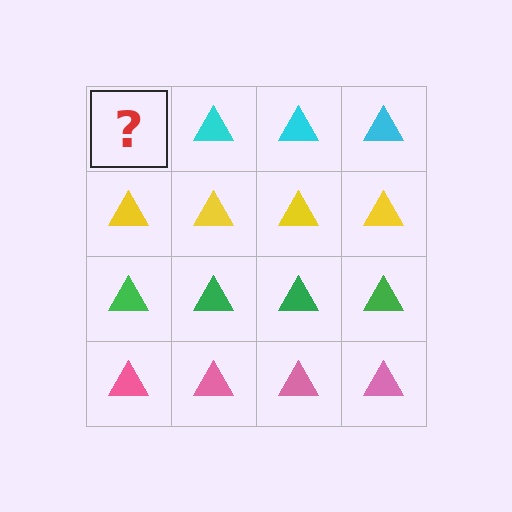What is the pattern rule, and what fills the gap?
The rule is that each row has a consistent color. The gap should be filled with a cyan triangle.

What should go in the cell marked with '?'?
The missing cell should contain a cyan triangle.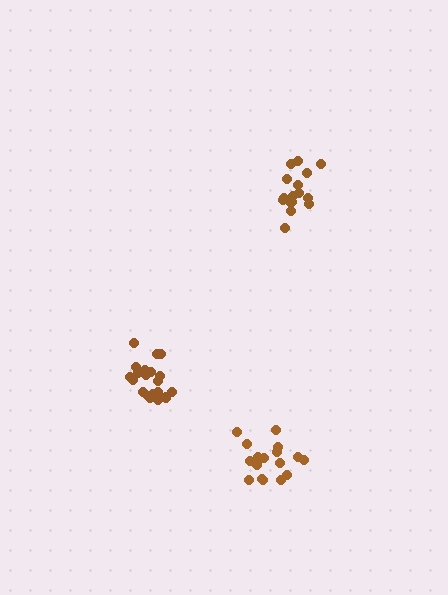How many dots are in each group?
Group 1: 16 dots, Group 2: 20 dots, Group 3: 18 dots (54 total).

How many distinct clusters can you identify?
There are 3 distinct clusters.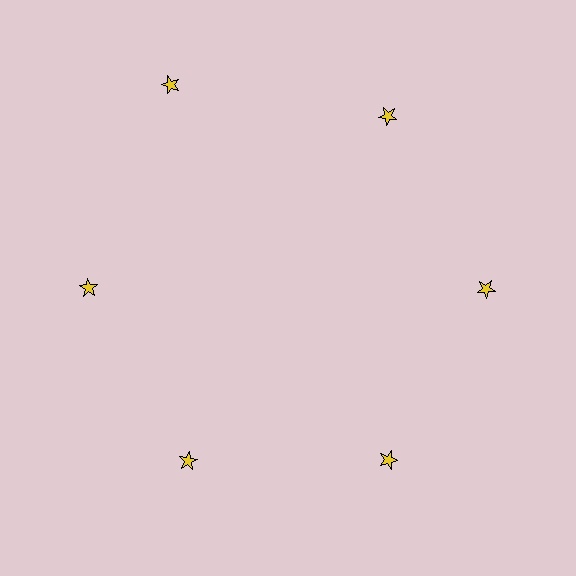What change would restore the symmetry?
The symmetry would be restored by moving it inward, back onto the ring so that all 6 stars sit at equal angles and equal distance from the center.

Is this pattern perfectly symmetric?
No. The 6 yellow stars are arranged in a ring, but one element near the 11 o'clock position is pushed outward from the center, breaking the 6-fold rotational symmetry.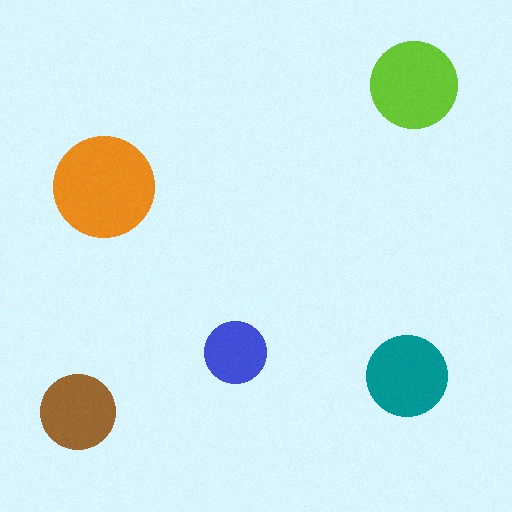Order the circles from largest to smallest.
the orange one, the lime one, the teal one, the brown one, the blue one.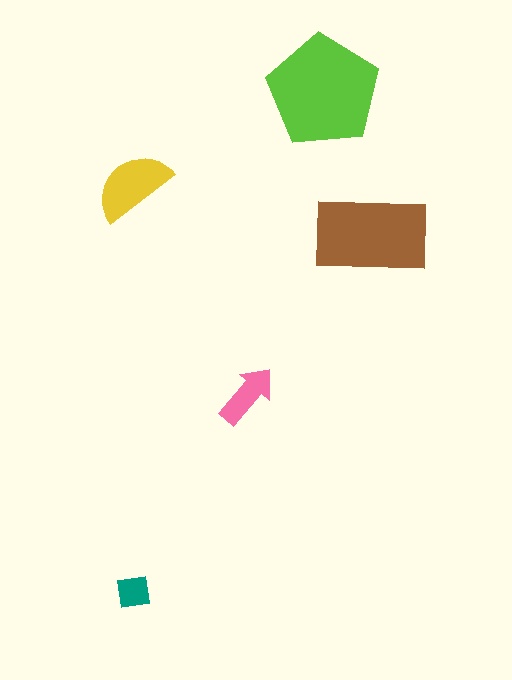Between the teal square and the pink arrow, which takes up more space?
The pink arrow.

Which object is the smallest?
The teal square.